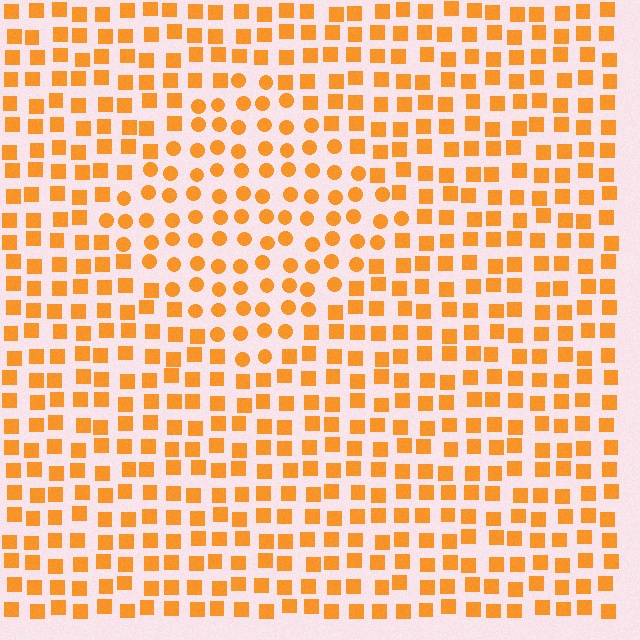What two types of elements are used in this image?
The image uses circles inside the diamond region and squares outside it.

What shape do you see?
I see a diamond.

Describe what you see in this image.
The image is filled with small orange elements arranged in a uniform grid. A diamond-shaped region contains circles, while the surrounding area contains squares. The boundary is defined purely by the change in element shape.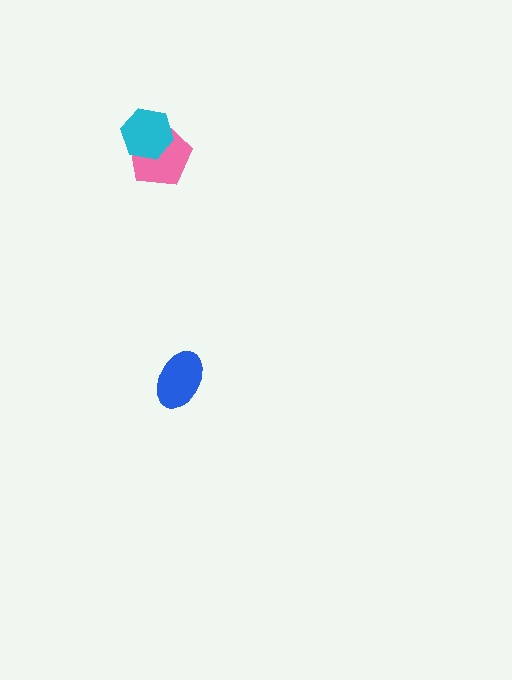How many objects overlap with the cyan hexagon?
1 object overlaps with the cyan hexagon.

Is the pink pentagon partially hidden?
Yes, it is partially covered by another shape.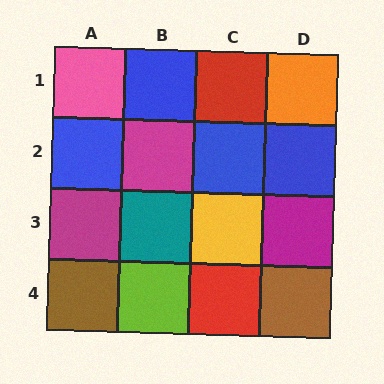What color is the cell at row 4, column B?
Lime.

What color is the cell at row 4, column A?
Brown.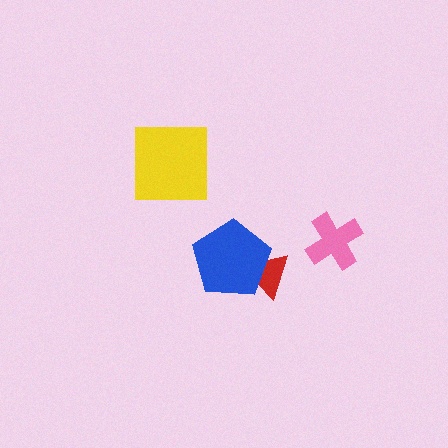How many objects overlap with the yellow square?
0 objects overlap with the yellow square.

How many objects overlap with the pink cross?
0 objects overlap with the pink cross.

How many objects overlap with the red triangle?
1 object overlaps with the red triangle.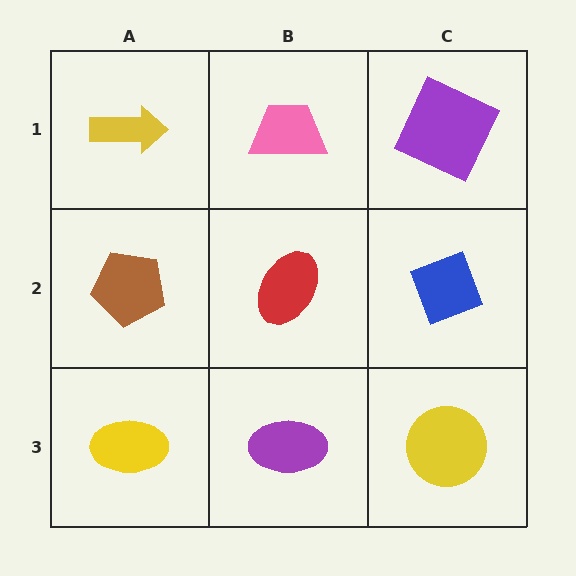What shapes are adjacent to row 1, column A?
A brown pentagon (row 2, column A), a pink trapezoid (row 1, column B).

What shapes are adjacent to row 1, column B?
A red ellipse (row 2, column B), a yellow arrow (row 1, column A), a purple square (row 1, column C).